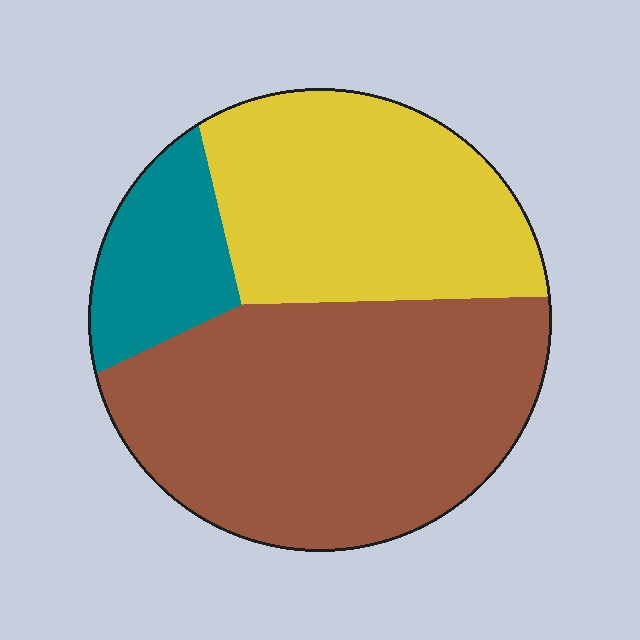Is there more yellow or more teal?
Yellow.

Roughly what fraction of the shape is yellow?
Yellow covers 35% of the shape.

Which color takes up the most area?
Brown, at roughly 50%.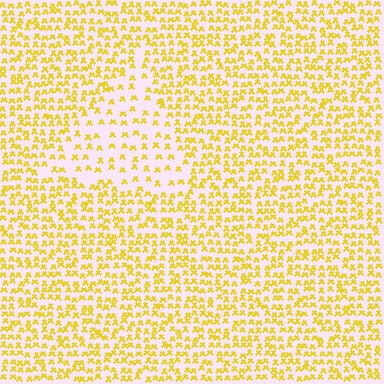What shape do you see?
I see a triangle.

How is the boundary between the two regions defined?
The boundary is defined by a change in element density (approximately 2.2x ratio). All elements are the same color, size, and shape.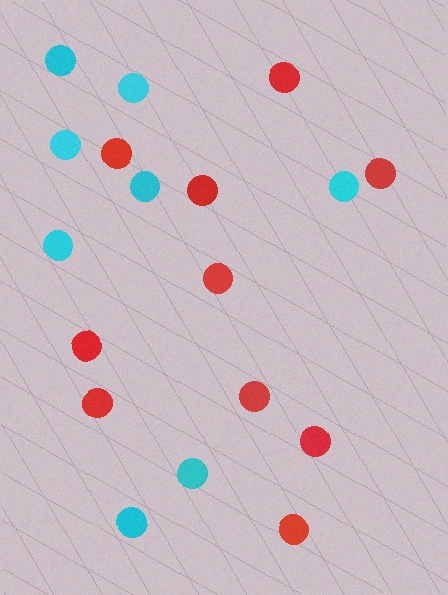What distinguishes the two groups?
There are 2 groups: one group of red circles (10) and one group of cyan circles (8).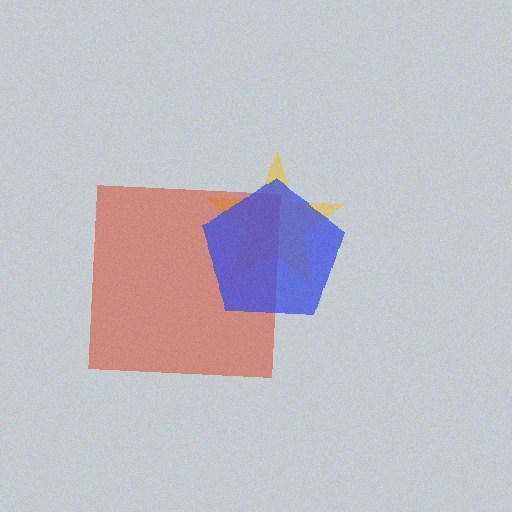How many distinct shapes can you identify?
There are 3 distinct shapes: a yellow star, a red square, a blue pentagon.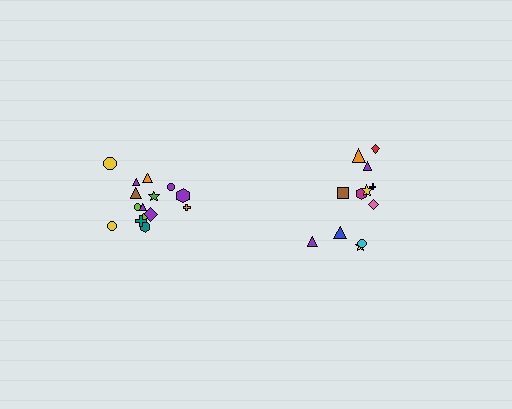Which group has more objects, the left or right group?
The left group.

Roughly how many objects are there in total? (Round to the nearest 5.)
Roughly 25 objects in total.